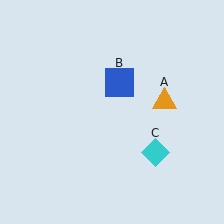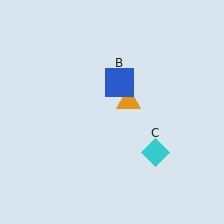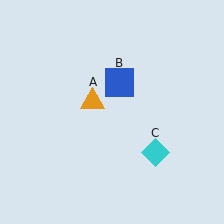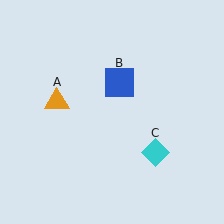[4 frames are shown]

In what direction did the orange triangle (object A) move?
The orange triangle (object A) moved left.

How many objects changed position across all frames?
1 object changed position: orange triangle (object A).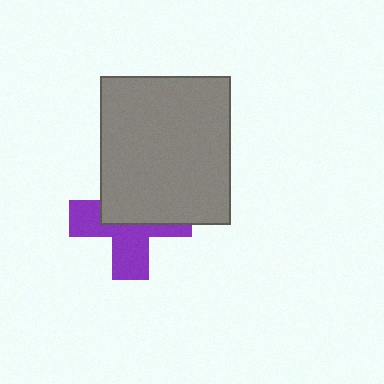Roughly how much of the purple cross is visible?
About half of it is visible (roughly 49%).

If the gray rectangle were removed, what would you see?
You would see the complete purple cross.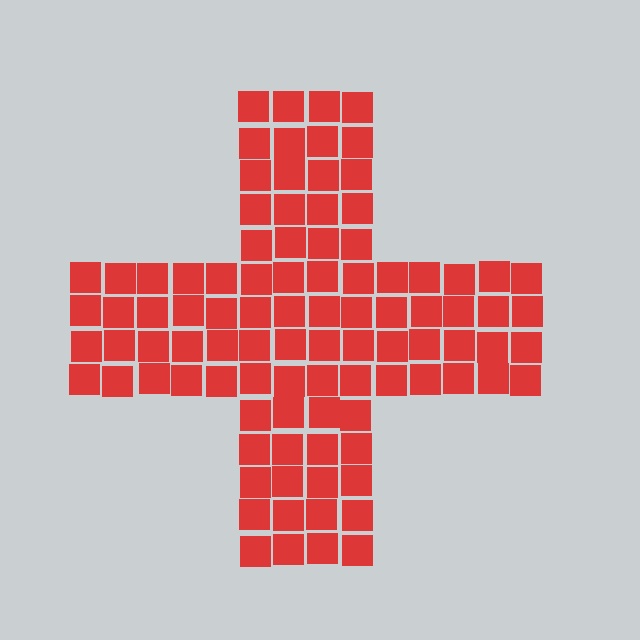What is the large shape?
The large shape is a cross.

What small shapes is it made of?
It is made of small squares.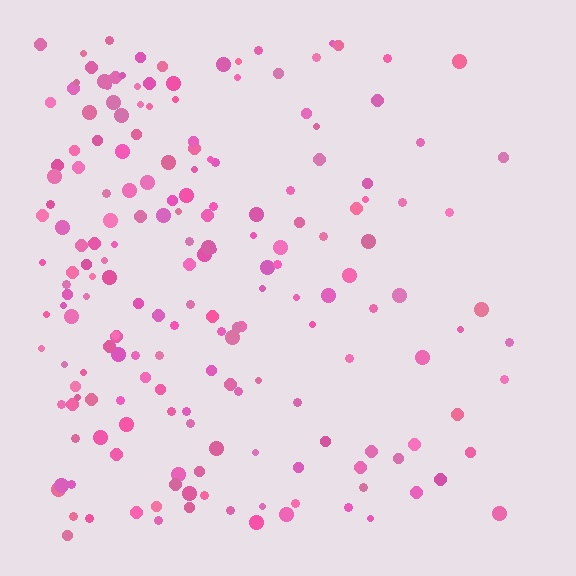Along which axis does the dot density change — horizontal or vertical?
Horizontal.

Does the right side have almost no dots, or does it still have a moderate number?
Still a moderate number, just noticeably fewer than the left.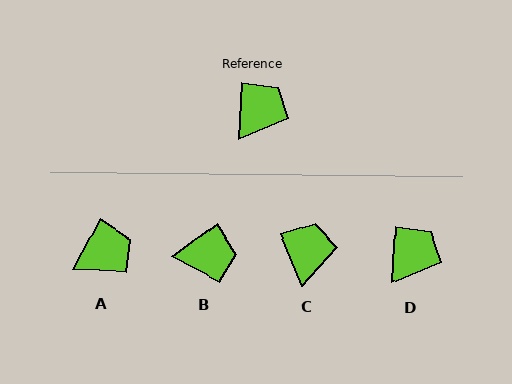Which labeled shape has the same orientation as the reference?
D.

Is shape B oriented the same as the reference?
No, it is off by about 49 degrees.